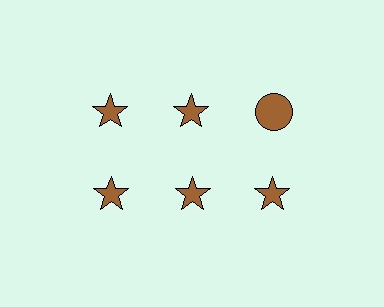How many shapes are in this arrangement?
There are 6 shapes arranged in a grid pattern.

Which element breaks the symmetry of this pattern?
The brown circle in the top row, center column breaks the symmetry. All other shapes are brown stars.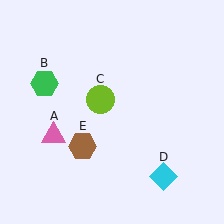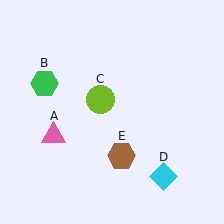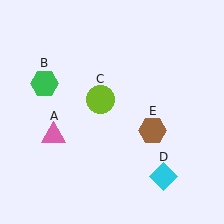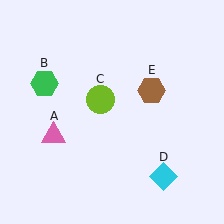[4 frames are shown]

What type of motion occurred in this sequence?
The brown hexagon (object E) rotated counterclockwise around the center of the scene.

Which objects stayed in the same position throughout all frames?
Pink triangle (object A) and green hexagon (object B) and lime circle (object C) and cyan diamond (object D) remained stationary.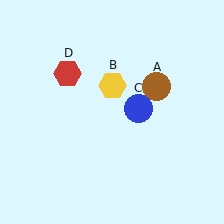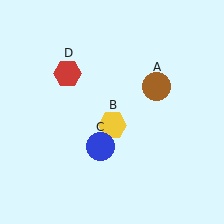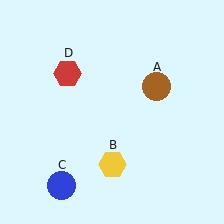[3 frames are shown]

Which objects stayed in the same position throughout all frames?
Brown circle (object A) and red hexagon (object D) remained stationary.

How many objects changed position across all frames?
2 objects changed position: yellow hexagon (object B), blue circle (object C).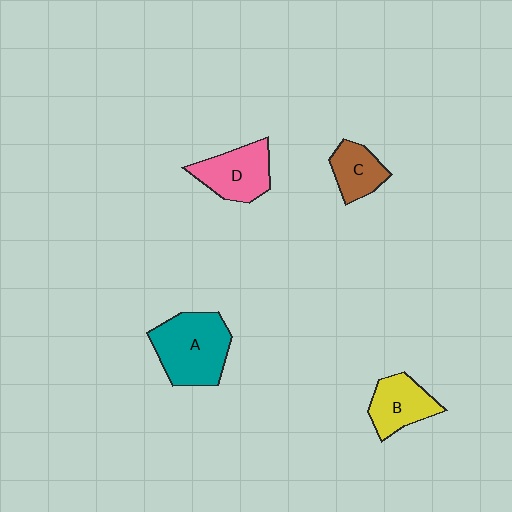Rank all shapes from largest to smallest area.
From largest to smallest: A (teal), D (pink), B (yellow), C (brown).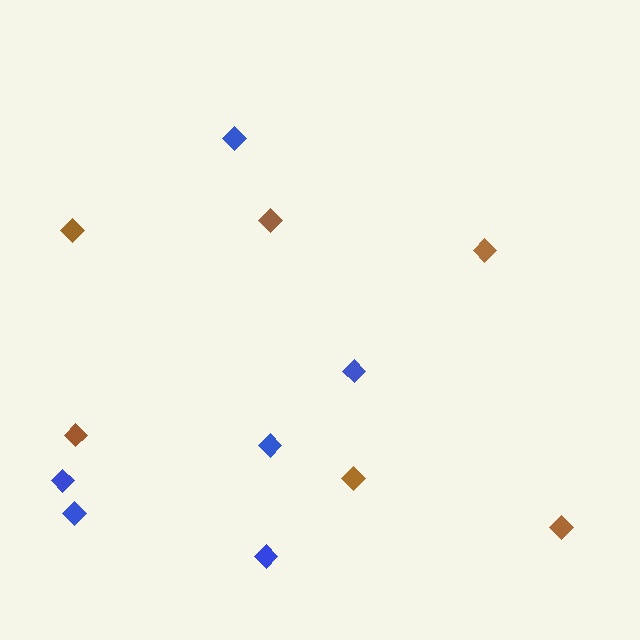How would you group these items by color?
There are 2 groups: one group of brown diamonds (6) and one group of blue diamonds (6).